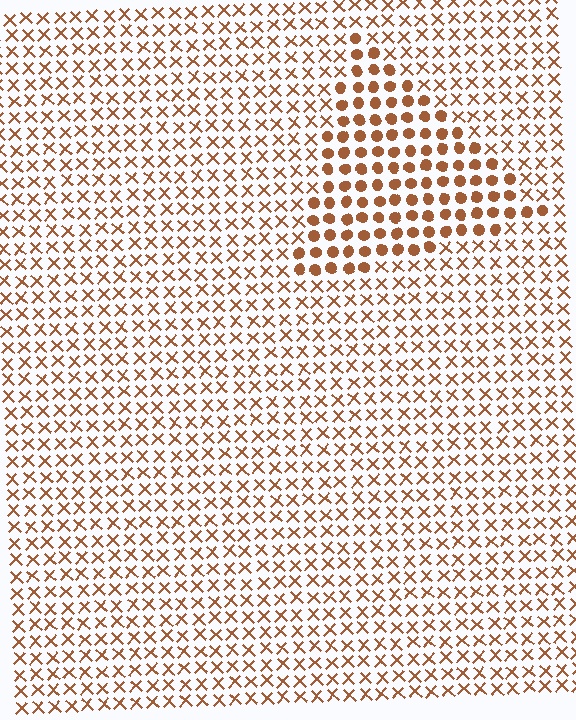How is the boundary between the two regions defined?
The boundary is defined by a change in element shape: circles inside vs. X marks outside. All elements share the same color and spacing.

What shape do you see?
I see a triangle.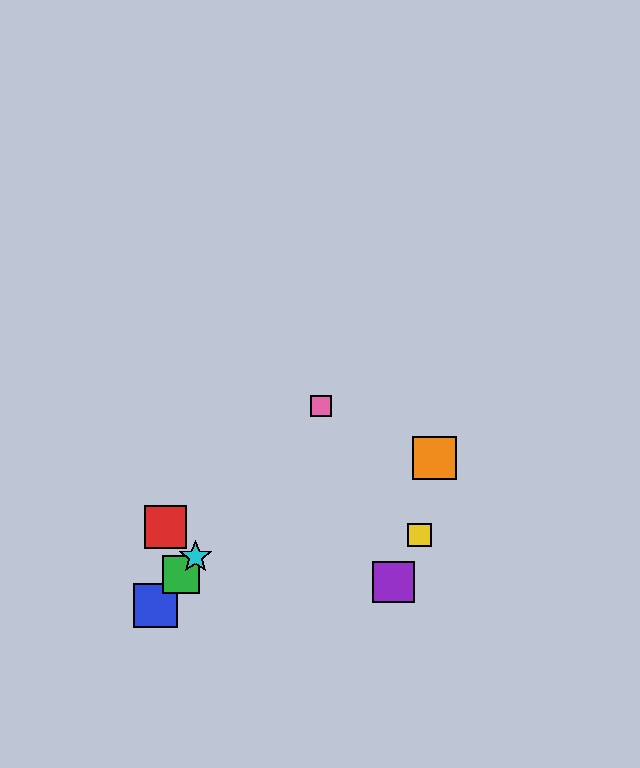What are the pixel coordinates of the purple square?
The purple square is at (394, 582).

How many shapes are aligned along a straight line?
4 shapes (the blue square, the green square, the cyan star, the pink square) are aligned along a straight line.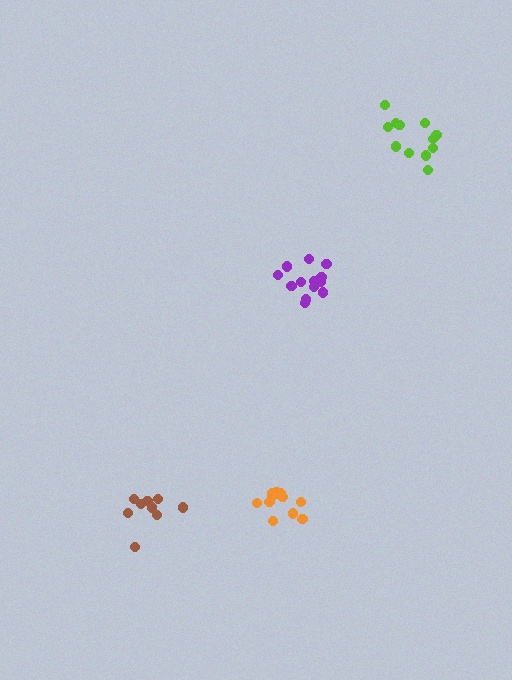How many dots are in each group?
Group 1: 12 dots, Group 2: 13 dots, Group 3: 9 dots, Group 4: 12 dots (46 total).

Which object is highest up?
The lime cluster is topmost.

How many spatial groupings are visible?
There are 4 spatial groupings.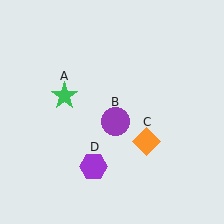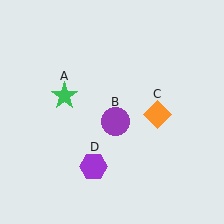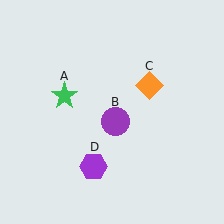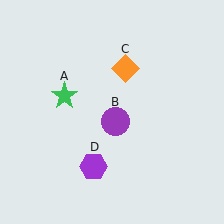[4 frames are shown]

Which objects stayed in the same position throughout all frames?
Green star (object A) and purple circle (object B) and purple hexagon (object D) remained stationary.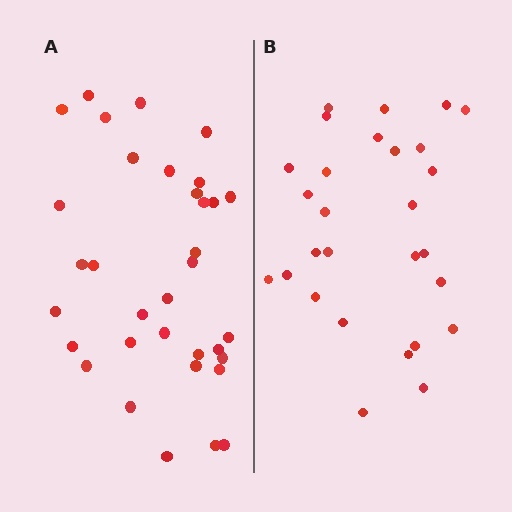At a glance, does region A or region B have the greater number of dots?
Region A (the left region) has more dots.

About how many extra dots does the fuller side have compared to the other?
Region A has about 6 more dots than region B.